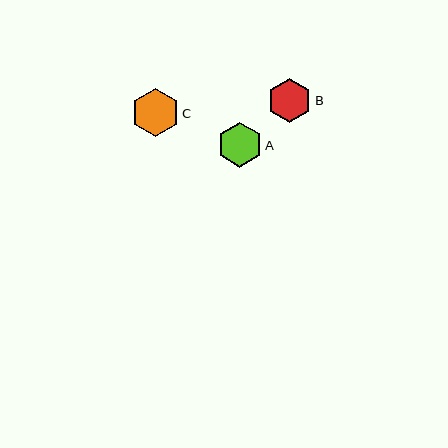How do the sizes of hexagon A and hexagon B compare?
Hexagon A and hexagon B are approximately the same size.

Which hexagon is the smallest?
Hexagon B is the smallest with a size of approximately 44 pixels.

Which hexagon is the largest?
Hexagon C is the largest with a size of approximately 48 pixels.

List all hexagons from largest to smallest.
From largest to smallest: C, A, B.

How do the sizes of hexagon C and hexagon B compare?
Hexagon C and hexagon B are approximately the same size.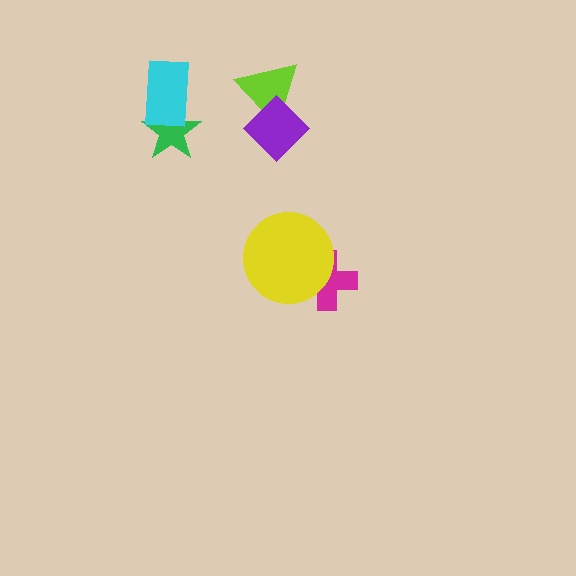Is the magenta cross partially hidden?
Yes, it is partially covered by another shape.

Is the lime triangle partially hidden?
Yes, it is partially covered by another shape.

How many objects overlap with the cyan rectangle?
1 object overlaps with the cyan rectangle.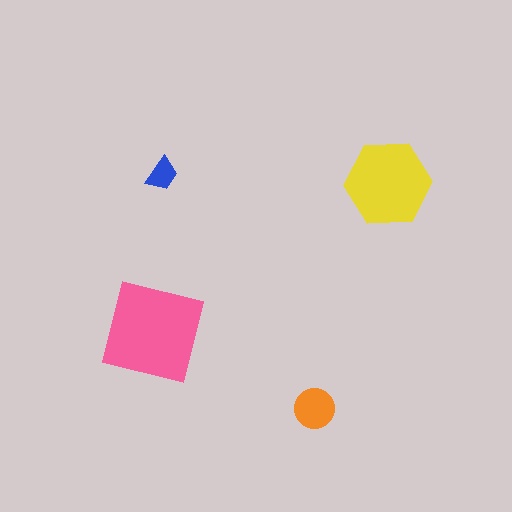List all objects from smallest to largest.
The blue trapezoid, the orange circle, the yellow hexagon, the pink square.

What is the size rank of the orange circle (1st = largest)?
3rd.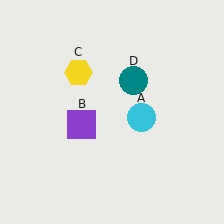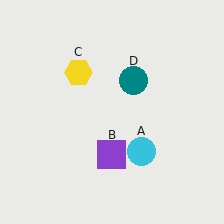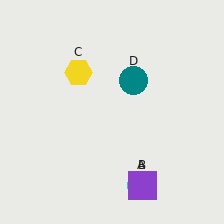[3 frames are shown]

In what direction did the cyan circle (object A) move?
The cyan circle (object A) moved down.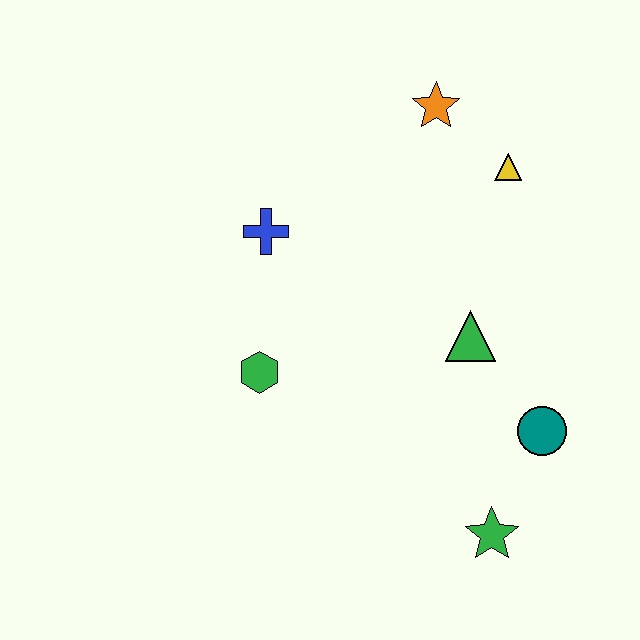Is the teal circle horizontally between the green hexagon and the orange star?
No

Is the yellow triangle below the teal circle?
No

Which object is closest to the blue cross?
The green hexagon is closest to the blue cross.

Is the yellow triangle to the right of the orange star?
Yes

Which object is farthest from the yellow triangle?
The green star is farthest from the yellow triangle.